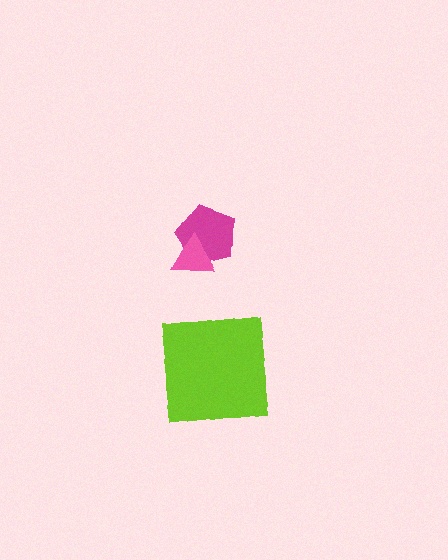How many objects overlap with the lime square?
0 objects overlap with the lime square.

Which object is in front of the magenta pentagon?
The pink triangle is in front of the magenta pentagon.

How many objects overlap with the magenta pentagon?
1 object overlaps with the magenta pentagon.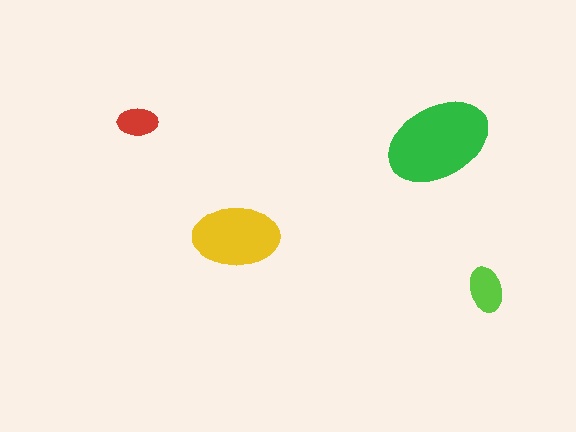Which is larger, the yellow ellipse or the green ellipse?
The green one.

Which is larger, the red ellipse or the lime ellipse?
The lime one.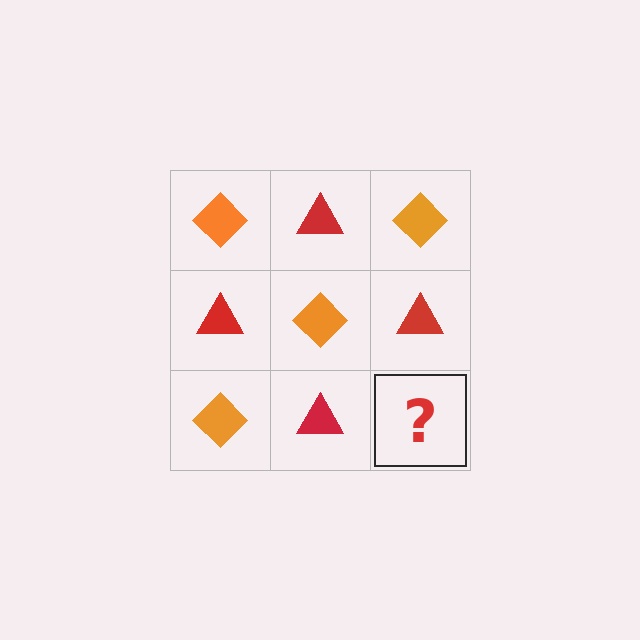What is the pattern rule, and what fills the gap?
The rule is that it alternates orange diamond and red triangle in a checkerboard pattern. The gap should be filled with an orange diamond.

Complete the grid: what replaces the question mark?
The question mark should be replaced with an orange diamond.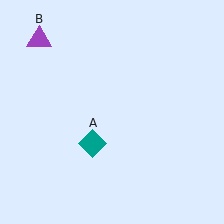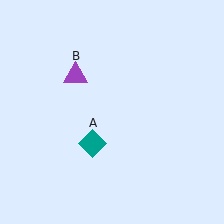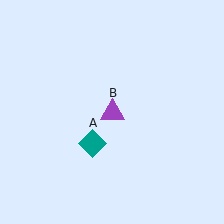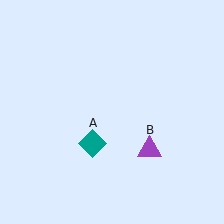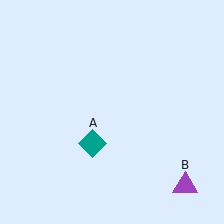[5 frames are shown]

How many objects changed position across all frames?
1 object changed position: purple triangle (object B).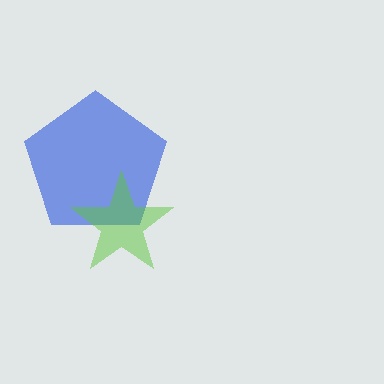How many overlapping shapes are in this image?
There are 2 overlapping shapes in the image.